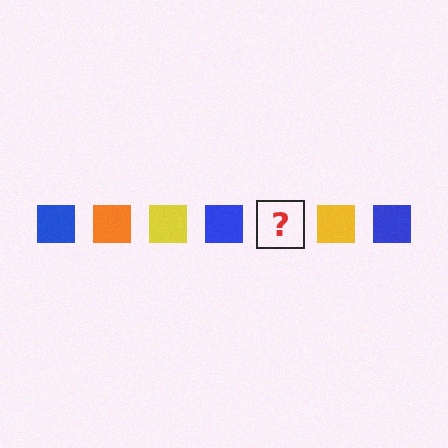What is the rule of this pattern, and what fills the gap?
The rule is that the pattern cycles through blue, orange, yellow squares. The gap should be filled with an orange square.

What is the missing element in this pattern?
The missing element is an orange square.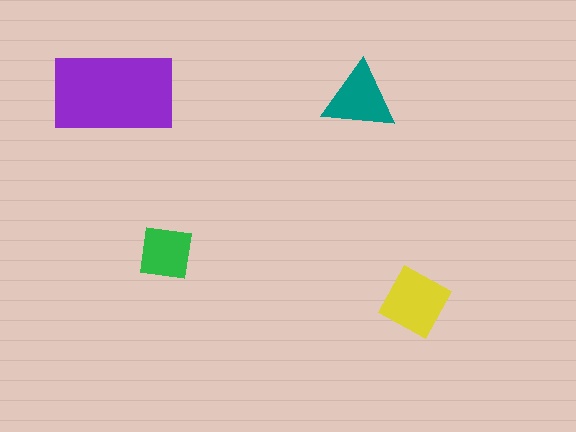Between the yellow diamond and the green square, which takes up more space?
The yellow diamond.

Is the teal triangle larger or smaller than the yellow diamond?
Smaller.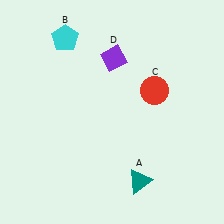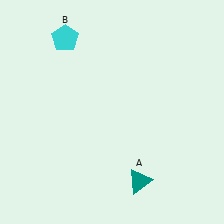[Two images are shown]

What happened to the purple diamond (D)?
The purple diamond (D) was removed in Image 2. It was in the top-right area of Image 1.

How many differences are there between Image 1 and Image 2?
There are 2 differences between the two images.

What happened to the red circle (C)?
The red circle (C) was removed in Image 2. It was in the top-right area of Image 1.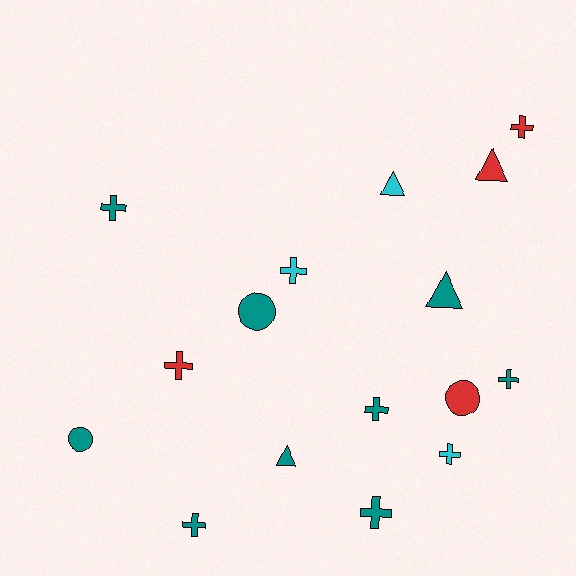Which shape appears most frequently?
Cross, with 9 objects.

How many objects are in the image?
There are 16 objects.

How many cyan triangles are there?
There is 1 cyan triangle.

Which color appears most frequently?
Teal, with 9 objects.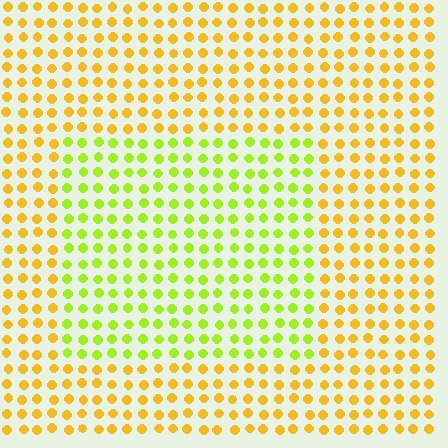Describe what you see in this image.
The image is filled with small yellow elements in a uniform arrangement. A rectangle-shaped region is visible where the elements are tinted to a slightly different hue, forming a subtle color boundary.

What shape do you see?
I see a rectangle.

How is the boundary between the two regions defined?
The boundary is defined purely by a slight shift in hue (about 40 degrees). Spacing, size, and orientation are identical on both sides.